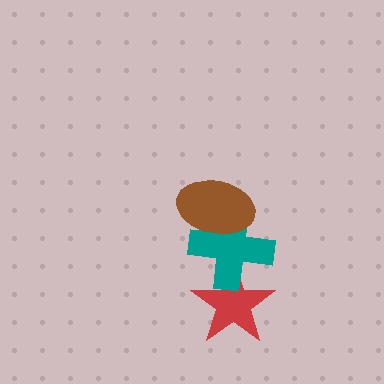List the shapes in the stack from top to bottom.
From top to bottom: the brown ellipse, the teal cross, the red star.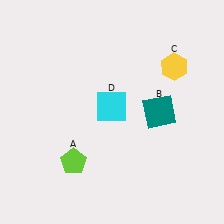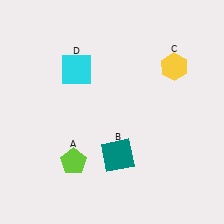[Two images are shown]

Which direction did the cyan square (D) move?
The cyan square (D) moved up.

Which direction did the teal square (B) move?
The teal square (B) moved down.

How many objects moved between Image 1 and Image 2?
2 objects moved between the two images.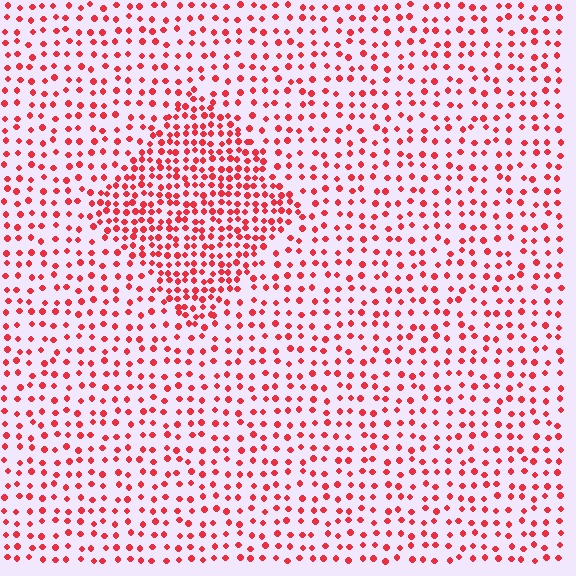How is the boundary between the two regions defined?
The boundary is defined by a change in element density (approximately 2.0x ratio). All elements are the same color, size, and shape.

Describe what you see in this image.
The image contains small red elements arranged at two different densities. A diamond-shaped region is visible where the elements are more densely packed than the surrounding area.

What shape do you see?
I see a diamond.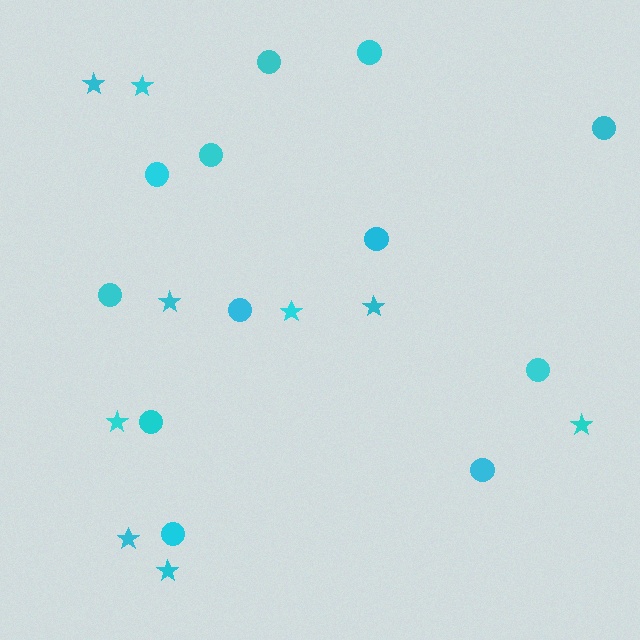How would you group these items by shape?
There are 2 groups: one group of circles (12) and one group of stars (9).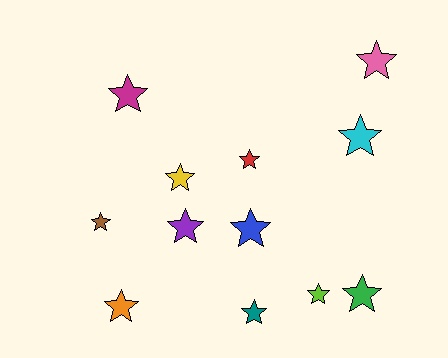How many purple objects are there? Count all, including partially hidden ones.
There is 1 purple object.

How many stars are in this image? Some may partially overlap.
There are 12 stars.